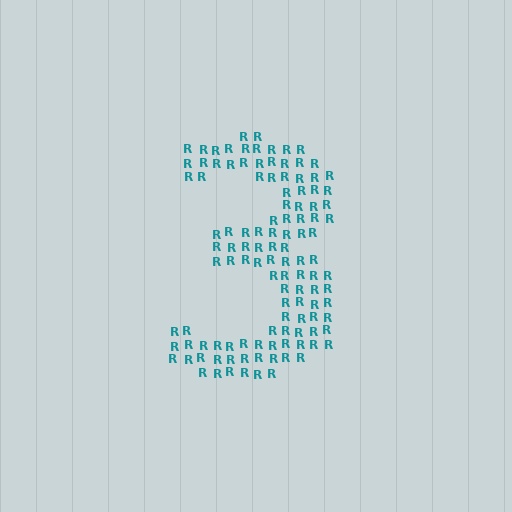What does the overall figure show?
The overall figure shows the digit 3.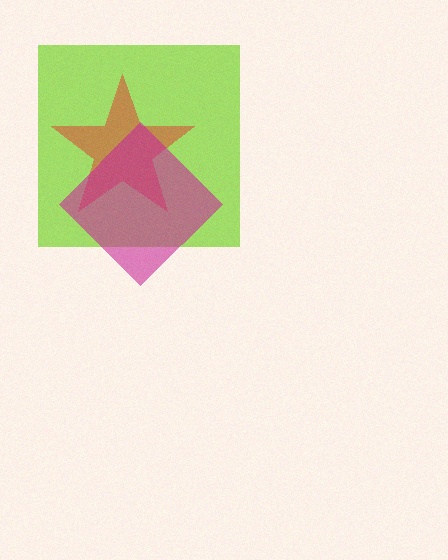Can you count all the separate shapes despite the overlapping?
Yes, there are 3 separate shapes.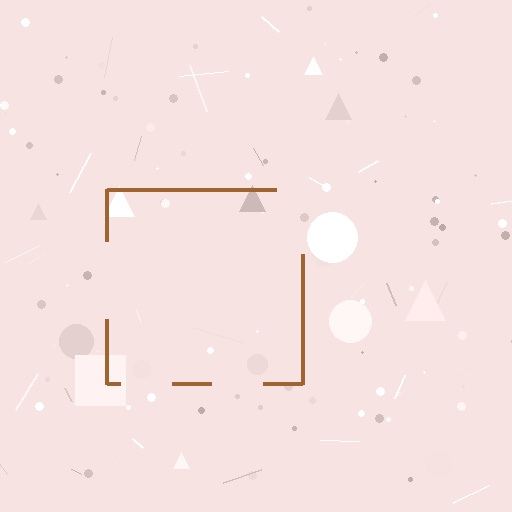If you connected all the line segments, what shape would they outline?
They would outline a square.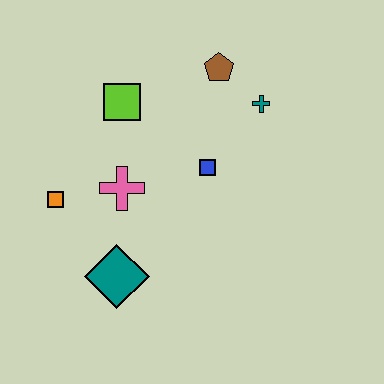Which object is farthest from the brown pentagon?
The teal diamond is farthest from the brown pentagon.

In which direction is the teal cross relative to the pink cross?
The teal cross is to the right of the pink cross.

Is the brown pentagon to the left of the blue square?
No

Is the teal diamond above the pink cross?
No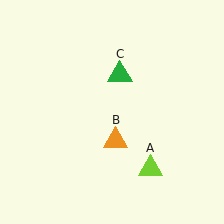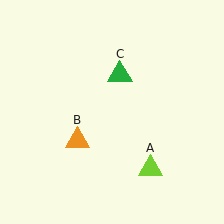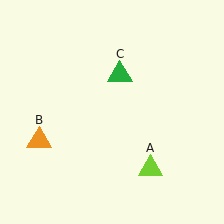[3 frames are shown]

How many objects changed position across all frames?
1 object changed position: orange triangle (object B).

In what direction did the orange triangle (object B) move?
The orange triangle (object B) moved left.